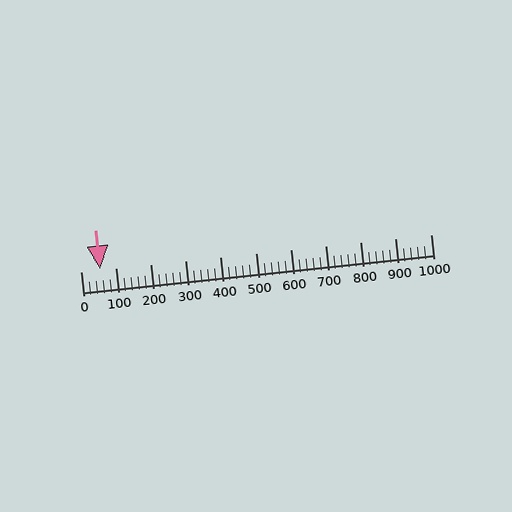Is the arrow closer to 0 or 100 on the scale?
The arrow is closer to 100.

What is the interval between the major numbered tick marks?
The major tick marks are spaced 100 units apart.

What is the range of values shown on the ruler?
The ruler shows values from 0 to 1000.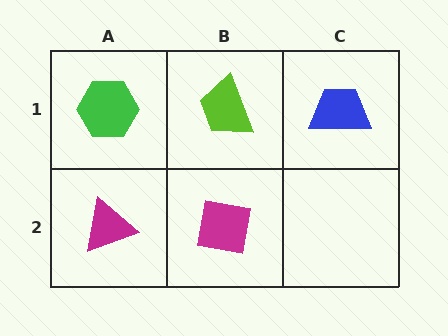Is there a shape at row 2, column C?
No, that cell is empty.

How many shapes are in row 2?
2 shapes.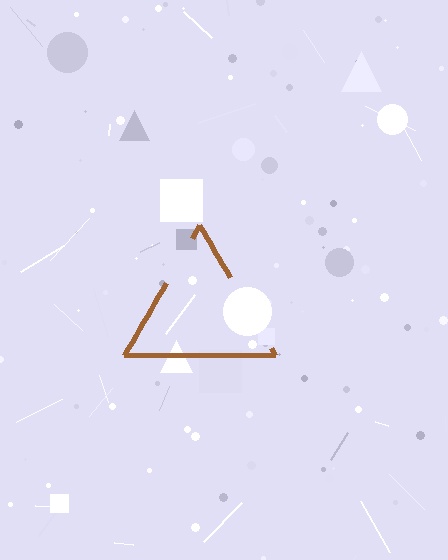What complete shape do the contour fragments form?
The contour fragments form a triangle.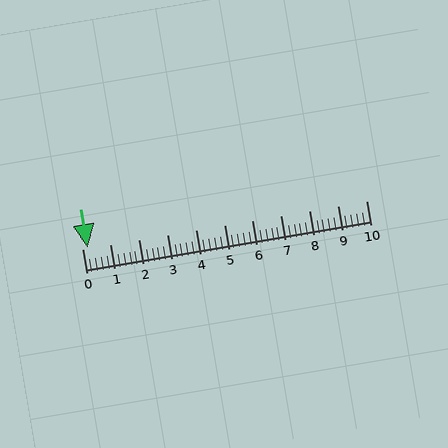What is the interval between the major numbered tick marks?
The major tick marks are spaced 1 units apart.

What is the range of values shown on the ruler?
The ruler shows values from 0 to 10.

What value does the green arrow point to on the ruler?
The green arrow points to approximately 0.2.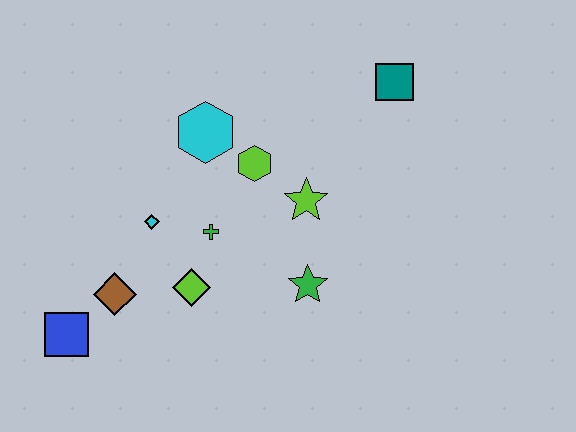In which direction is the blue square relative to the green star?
The blue square is to the left of the green star.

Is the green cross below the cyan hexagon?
Yes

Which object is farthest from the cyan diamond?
The teal square is farthest from the cyan diamond.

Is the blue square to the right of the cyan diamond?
No